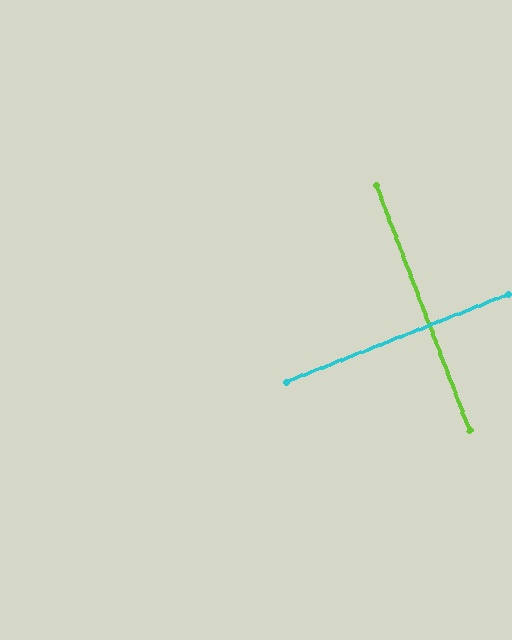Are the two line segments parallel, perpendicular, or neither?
Perpendicular — they meet at approximately 89°.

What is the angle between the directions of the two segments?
Approximately 89 degrees.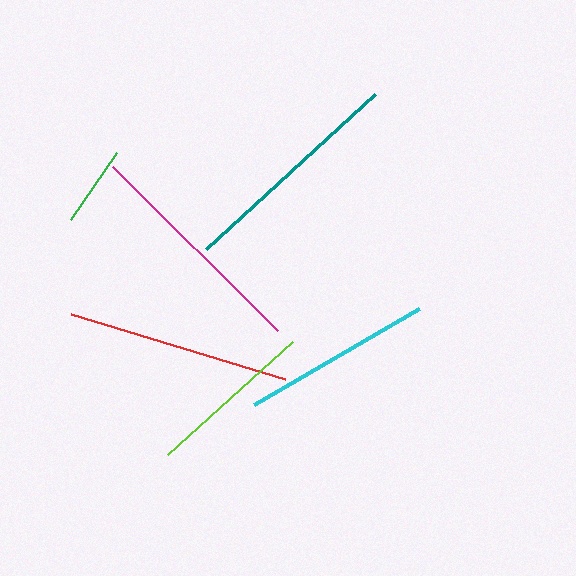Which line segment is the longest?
The magenta line is the longest at approximately 233 pixels.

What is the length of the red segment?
The red segment is approximately 223 pixels long.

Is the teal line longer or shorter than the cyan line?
The teal line is longer than the cyan line.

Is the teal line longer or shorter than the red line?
The teal line is longer than the red line.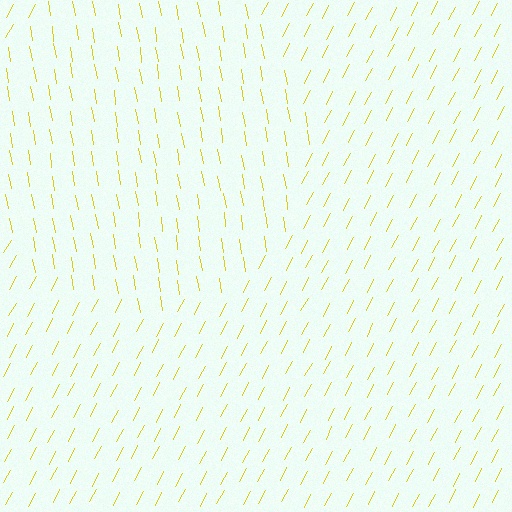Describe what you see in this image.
The image is filled with small yellow line segments. A circle region in the image has lines oriented differently from the surrounding lines, creating a visible texture boundary.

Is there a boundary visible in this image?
Yes, there is a texture boundary formed by a change in line orientation.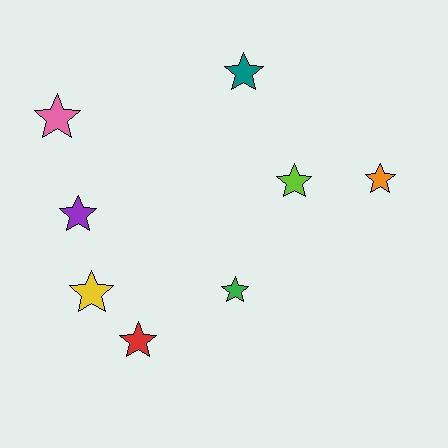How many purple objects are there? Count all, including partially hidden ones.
There is 1 purple object.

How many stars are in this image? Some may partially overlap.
There are 8 stars.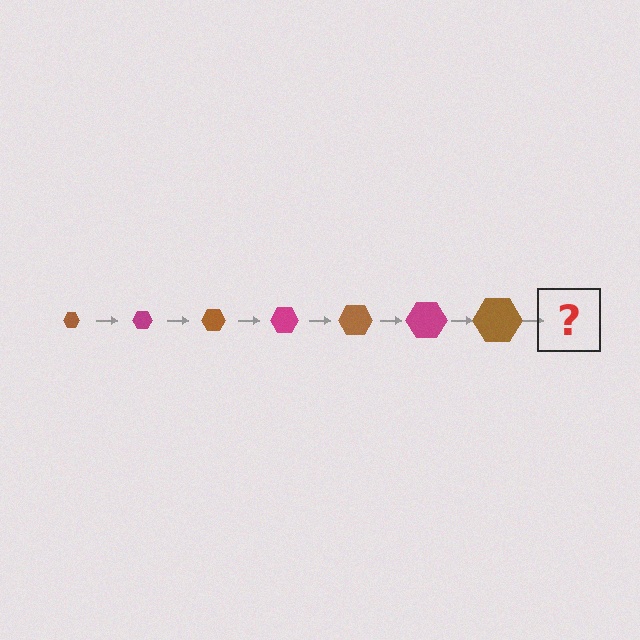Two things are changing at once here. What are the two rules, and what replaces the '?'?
The two rules are that the hexagon grows larger each step and the color cycles through brown and magenta. The '?' should be a magenta hexagon, larger than the previous one.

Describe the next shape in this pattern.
It should be a magenta hexagon, larger than the previous one.